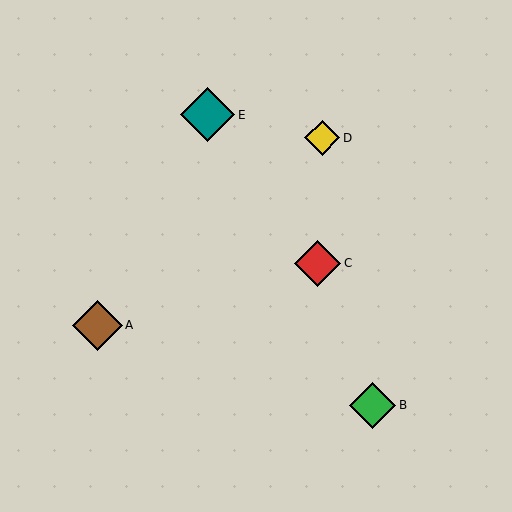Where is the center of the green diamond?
The center of the green diamond is at (373, 405).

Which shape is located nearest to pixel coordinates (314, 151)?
The yellow diamond (labeled D) at (322, 138) is nearest to that location.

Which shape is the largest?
The teal diamond (labeled E) is the largest.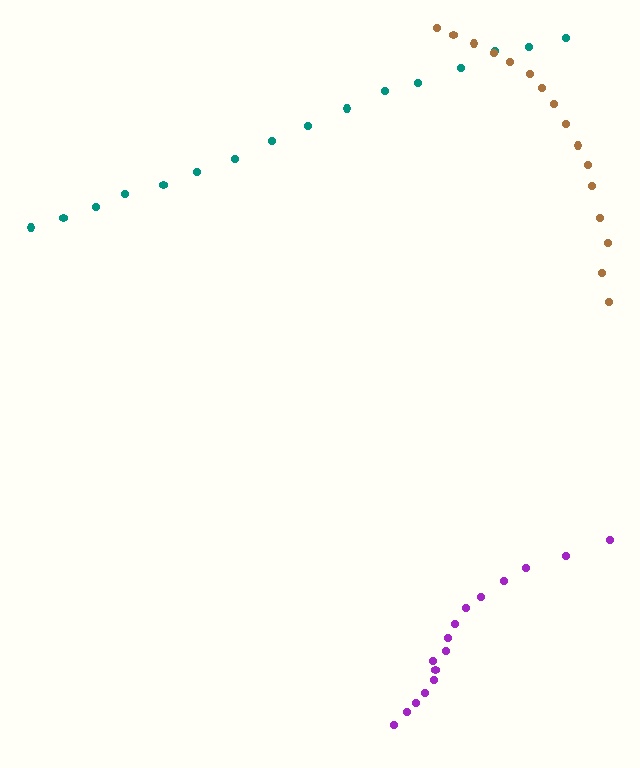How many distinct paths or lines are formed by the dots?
There are 3 distinct paths.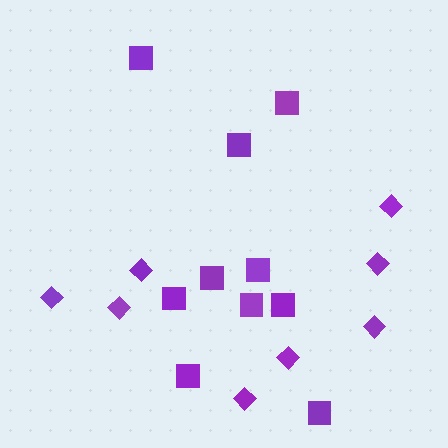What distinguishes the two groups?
There are 2 groups: one group of diamonds (8) and one group of squares (10).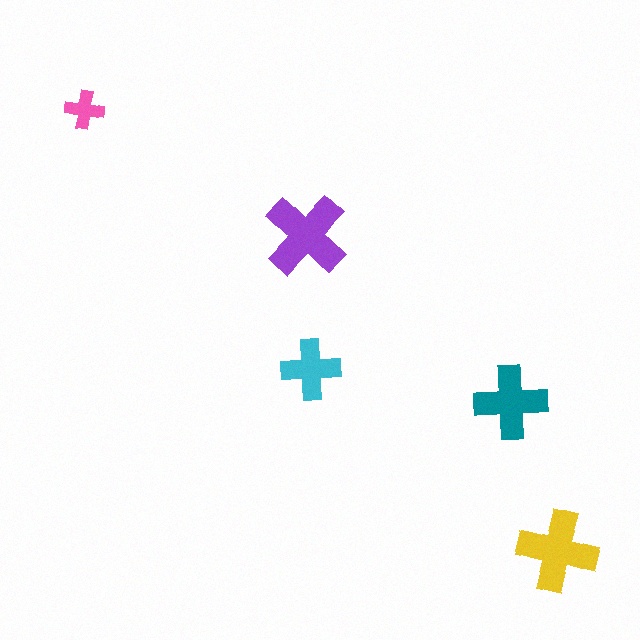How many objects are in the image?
There are 5 objects in the image.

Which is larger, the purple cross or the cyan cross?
The purple one.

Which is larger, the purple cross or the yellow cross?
The purple one.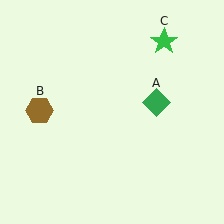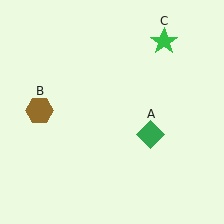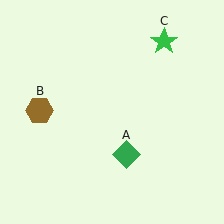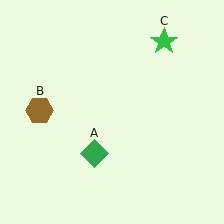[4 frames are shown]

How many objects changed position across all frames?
1 object changed position: green diamond (object A).